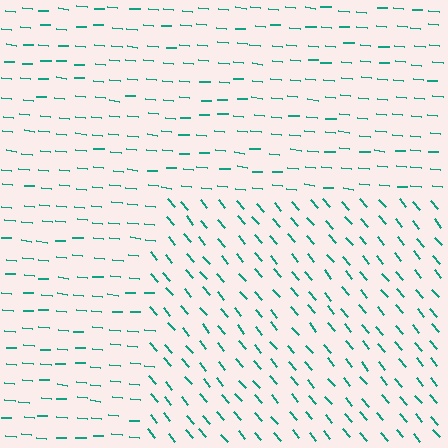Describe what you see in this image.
The image is filled with small teal line segments. A rectangle region in the image has lines oriented differently from the surrounding lines, creating a visible texture boundary.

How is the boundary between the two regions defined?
The boundary is defined purely by a change in line orientation (approximately 45 degrees difference). All lines are the same color and thickness.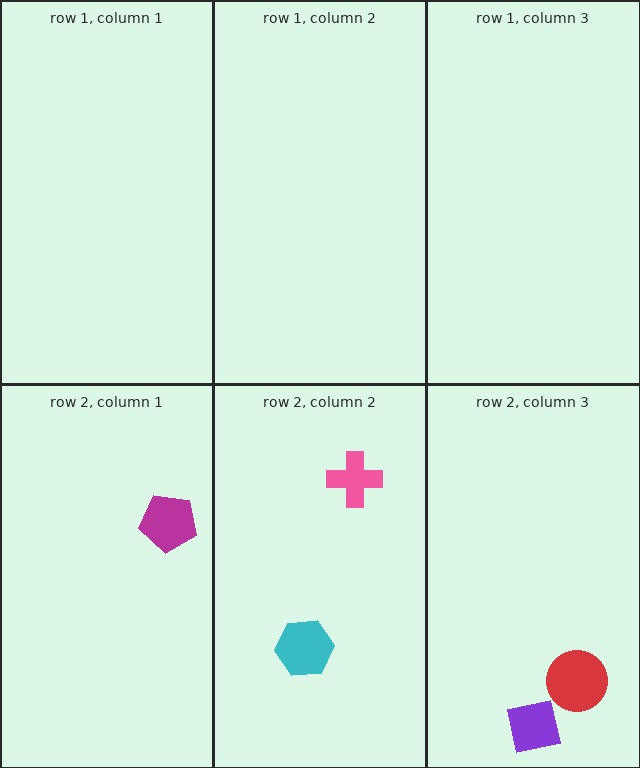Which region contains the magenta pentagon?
The row 2, column 1 region.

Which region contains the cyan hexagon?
The row 2, column 2 region.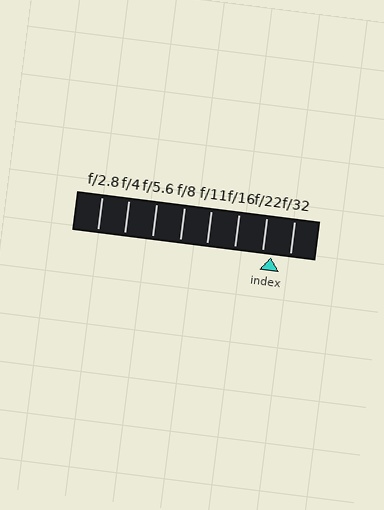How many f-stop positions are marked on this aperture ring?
There are 8 f-stop positions marked.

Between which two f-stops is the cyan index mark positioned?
The index mark is between f/22 and f/32.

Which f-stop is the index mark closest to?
The index mark is closest to f/22.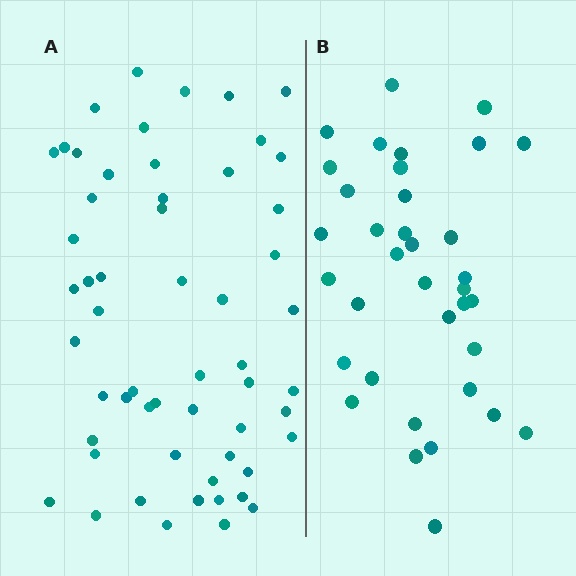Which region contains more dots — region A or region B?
Region A (the left region) has more dots.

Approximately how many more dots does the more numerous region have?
Region A has approximately 20 more dots than region B.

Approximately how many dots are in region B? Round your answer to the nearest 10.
About 40 dots. (The exact count is 36, which rounds to 40.)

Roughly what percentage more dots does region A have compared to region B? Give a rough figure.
About 55% more.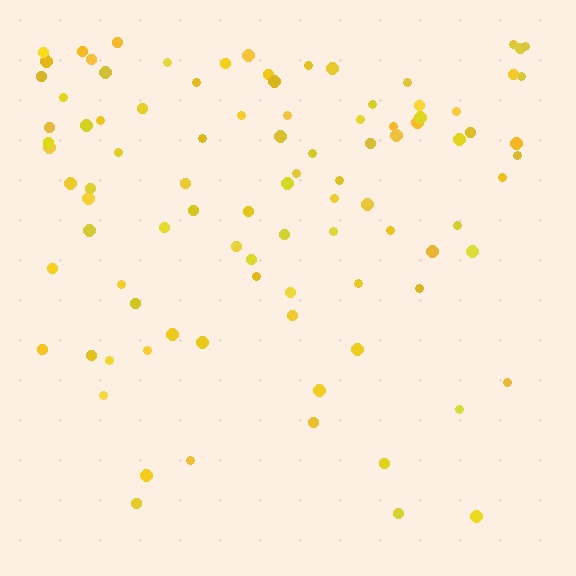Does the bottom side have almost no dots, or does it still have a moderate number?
Still a moderate number, just noticeably fewer than the top.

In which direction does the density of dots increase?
From bottom to top, with the top side densest.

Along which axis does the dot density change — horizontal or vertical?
Vertical.